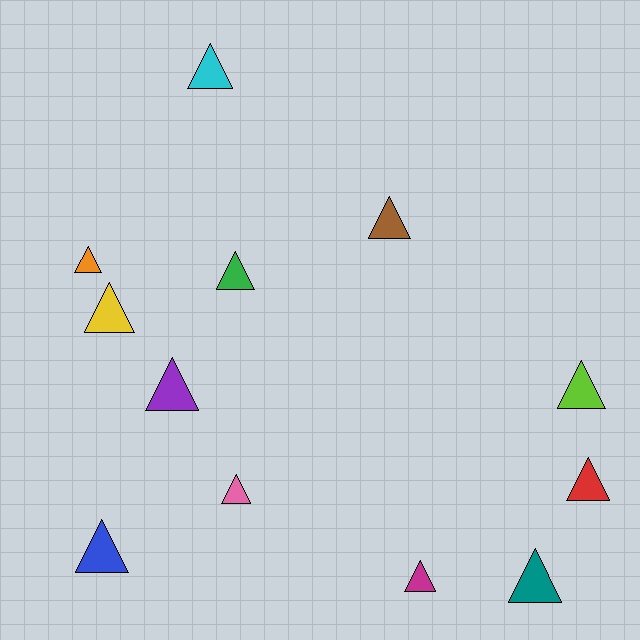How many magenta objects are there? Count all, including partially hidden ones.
There is 1 magenta object.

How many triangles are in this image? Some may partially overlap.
There are 12 triangles.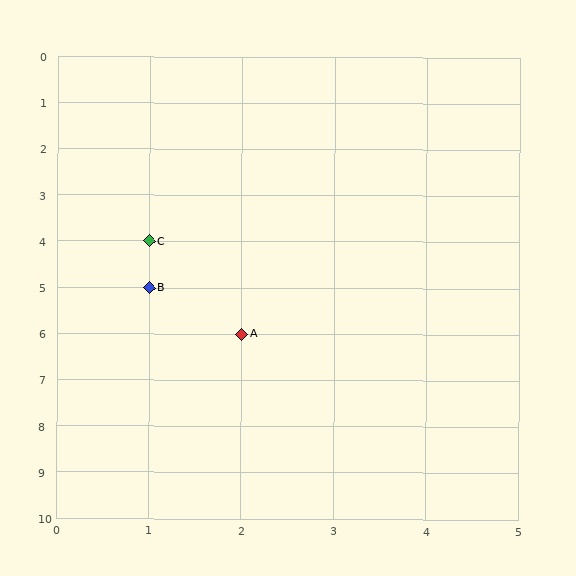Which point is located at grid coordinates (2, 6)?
Point A is at (2, 6).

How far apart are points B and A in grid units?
Points B and A are 1 column and 1 row apart (about 1.4 grid units diagonally).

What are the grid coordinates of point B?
Point B is at grid coordinates (1, 5).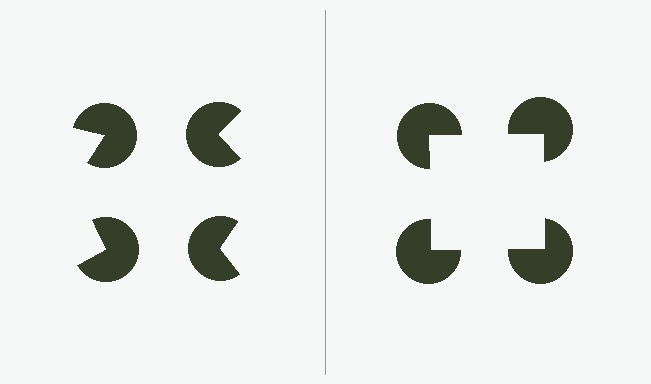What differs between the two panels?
The pac-man discs are positioned identically on both sides; only the wedge orientations differ. On the right they align to a square; on the left they are misaligned.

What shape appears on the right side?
An illusory square.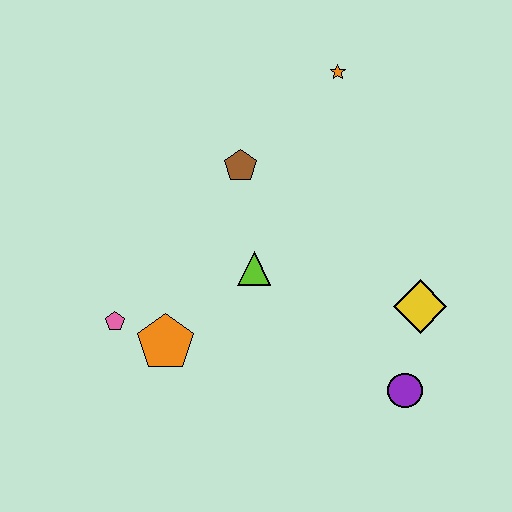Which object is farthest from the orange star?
The pink pentagon is farthest from the orange star.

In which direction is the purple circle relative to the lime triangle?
The purple circle is to the right of the lime triangle.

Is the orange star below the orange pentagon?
No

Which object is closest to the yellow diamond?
The purple circle is closest to the yellow diamond.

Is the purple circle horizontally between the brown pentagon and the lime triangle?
No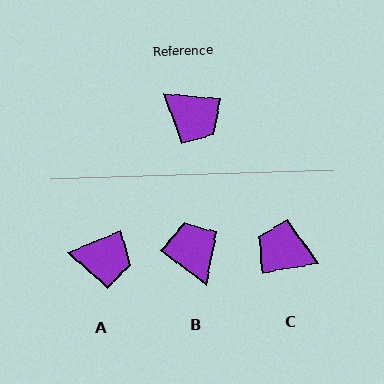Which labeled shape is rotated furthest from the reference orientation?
C, about 165 degrees away.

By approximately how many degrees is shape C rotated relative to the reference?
Approximately 165 degrees clockwise.